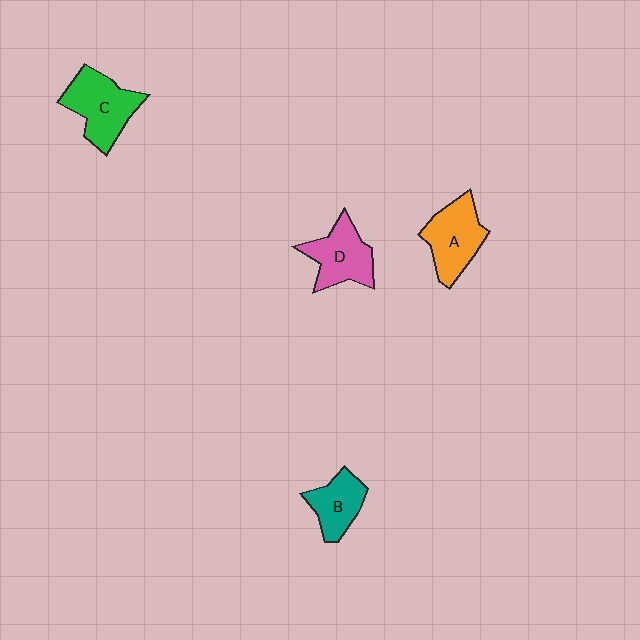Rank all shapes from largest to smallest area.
From largest to smallest: C (green), A (orange), D (pink), B (teal).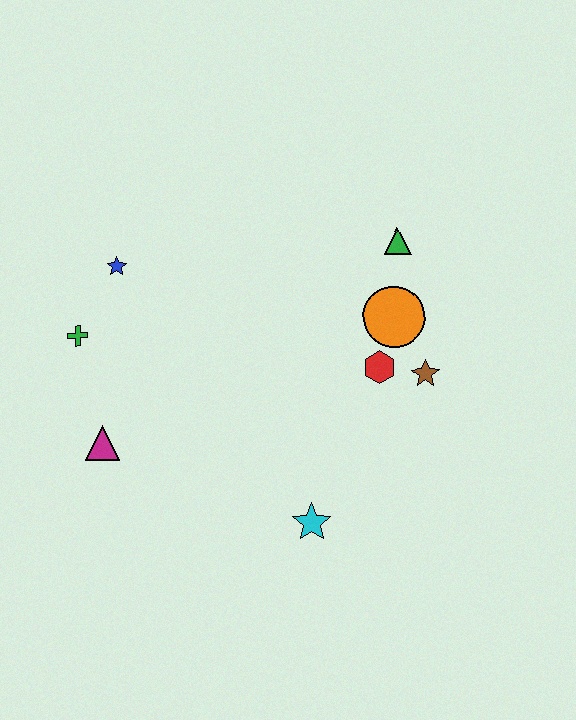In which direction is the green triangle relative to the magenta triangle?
The green triangle is to the right of the magenta triangle.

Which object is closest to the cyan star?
The red hexagon is closest to the cyan star.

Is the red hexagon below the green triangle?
Yes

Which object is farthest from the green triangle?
The magenta triangle is farthest from the green triangle.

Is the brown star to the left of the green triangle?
No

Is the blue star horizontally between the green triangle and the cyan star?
No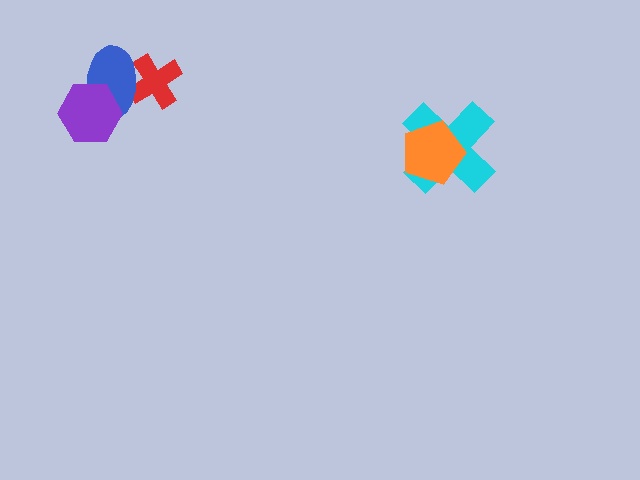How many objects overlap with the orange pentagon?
1 object overlaps with the orange pentagon.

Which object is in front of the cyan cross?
The orange pentagon is in front of the cyan cross.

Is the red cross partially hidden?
Yes, it is partially covered by another shape.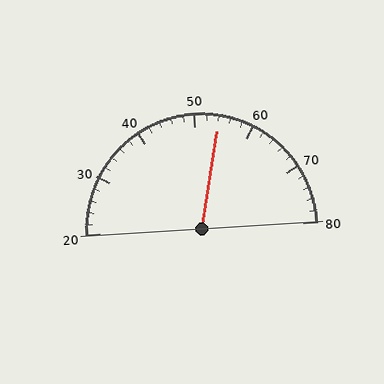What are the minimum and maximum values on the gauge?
The gauge ranges from 20 to 80.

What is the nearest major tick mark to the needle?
The nearest major tick mark is 50.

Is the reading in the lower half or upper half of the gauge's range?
The reading is in the upper half of the range (20 to 80).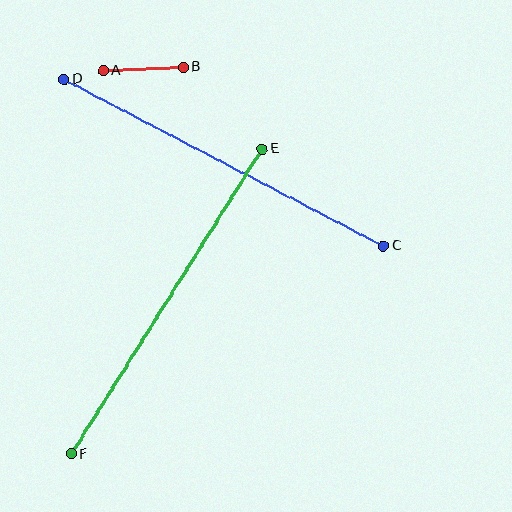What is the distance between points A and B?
The distance is approximately 80 pixels.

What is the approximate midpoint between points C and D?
The midpoint is at approximately (224, 163) pixels.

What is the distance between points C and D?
The distance is approximately 360 pixels.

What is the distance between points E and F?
The distance is approximately 360 pixels.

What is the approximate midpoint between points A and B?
The midpoint is at approximately (143, 69) pixels.